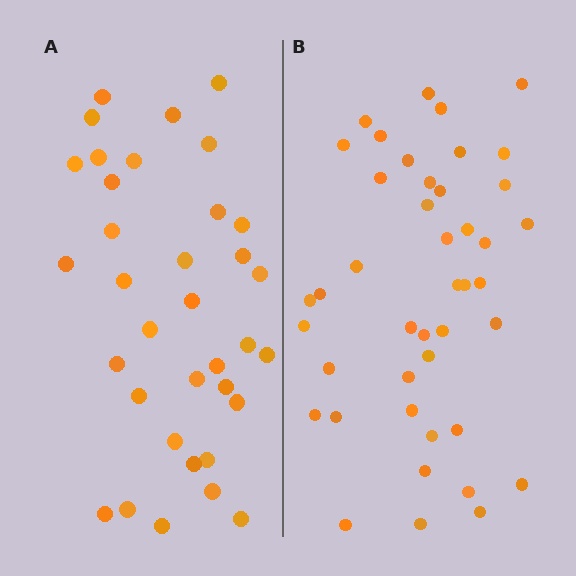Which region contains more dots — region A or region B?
Region B (the right region) has more dots.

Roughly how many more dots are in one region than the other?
Region B has roughly 8 or so more dots than region A.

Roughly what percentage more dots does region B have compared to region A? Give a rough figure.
About 25% more.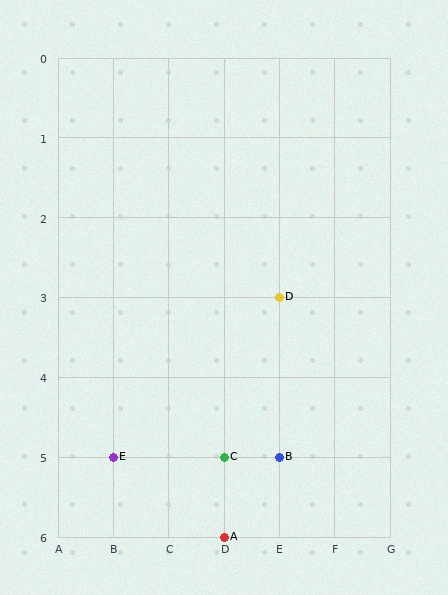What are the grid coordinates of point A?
Point A is at grid coordinates (D, 6).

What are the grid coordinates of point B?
Point B is at grid coordinates (E, 5).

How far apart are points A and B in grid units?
Points A and B are 1 column and 1 row apart (about 1.4 grid units diagonally).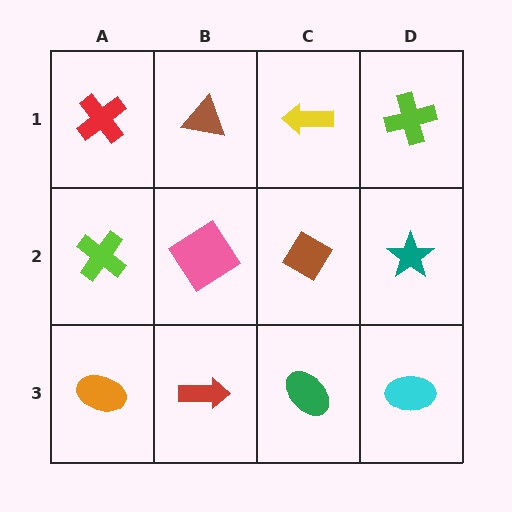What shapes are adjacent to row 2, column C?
A yellow arrow (row 1, column C), a green ellipse (row 3, column C), a pink diamond (row 2, column B), a teal star (row 2, column D).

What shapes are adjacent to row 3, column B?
A pink diamond (row 2, column B), an orange ellipse (row 3, column A), a green ellipse (row 3, column C).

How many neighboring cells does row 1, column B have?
3.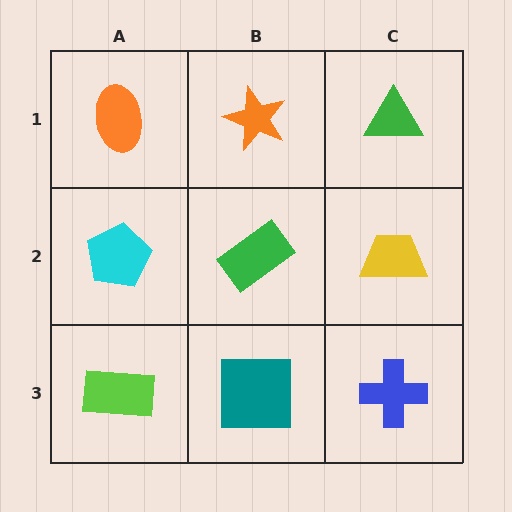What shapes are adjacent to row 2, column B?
An orange star (row 1, column B), a teal square (row 3, column B), a cyan pentagon (row 2, column A), a yellow trapezoid (row 2, column C).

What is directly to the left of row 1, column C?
An orange star.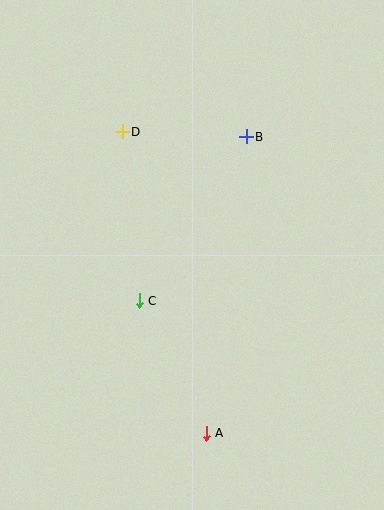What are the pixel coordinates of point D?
Point D is at (122, 132).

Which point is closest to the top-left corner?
Point D is closest to the top-left corner.